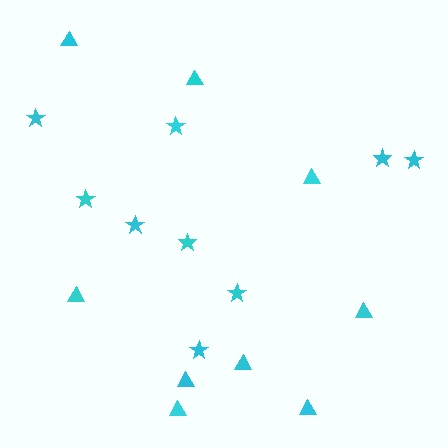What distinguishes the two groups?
There are 2 groups: one group of stars (9) and one group of triangles (9).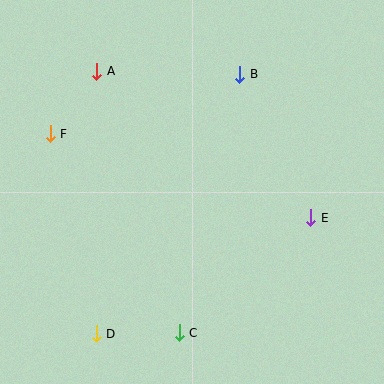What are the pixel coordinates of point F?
Point F is at (50, 134).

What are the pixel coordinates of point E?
Point E is at (311, 218).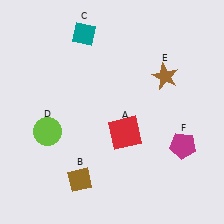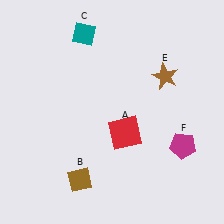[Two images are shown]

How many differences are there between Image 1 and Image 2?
There is 1 difference between the two images.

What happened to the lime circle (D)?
The lime circle (D) was removed in Image 2. It was in the bottom-left area of Image 1.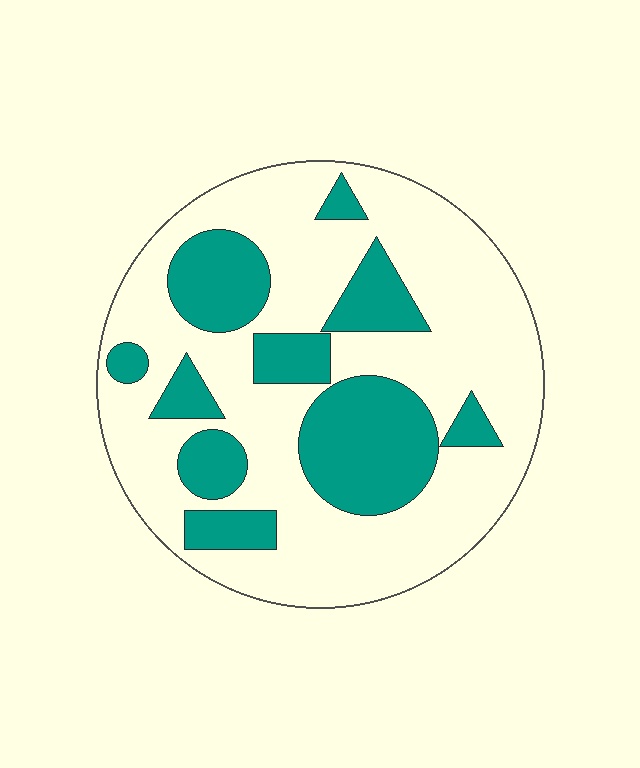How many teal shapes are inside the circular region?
10.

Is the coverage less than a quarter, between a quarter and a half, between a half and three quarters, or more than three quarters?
Between a quarter and a half.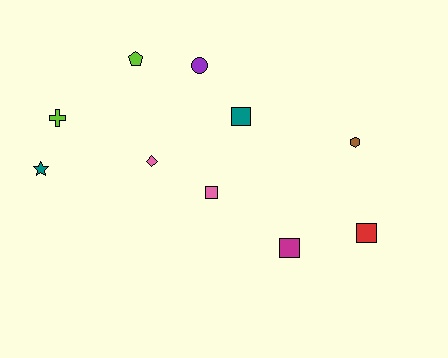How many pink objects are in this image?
There are 2 pink objects.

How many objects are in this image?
There are 10 objects.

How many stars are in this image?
There is 1 star.